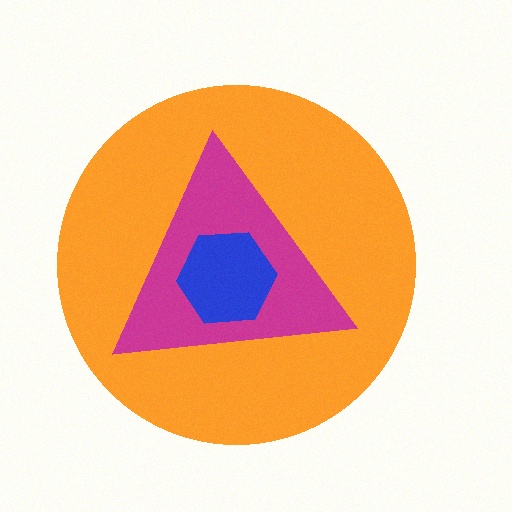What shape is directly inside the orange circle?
The magenta triangle.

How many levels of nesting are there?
3.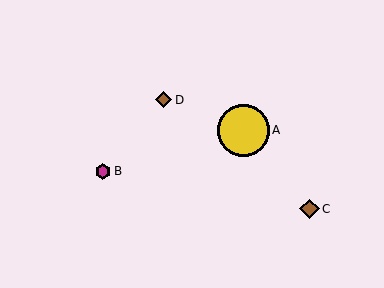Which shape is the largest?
The yellow circle (labeled A) is the largest.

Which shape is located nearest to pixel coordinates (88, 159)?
The magenta hexagon (labeled B) at (103, 171) is nearest to that location.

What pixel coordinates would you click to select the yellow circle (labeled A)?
Click at (243, 130) to select the yellow circle A.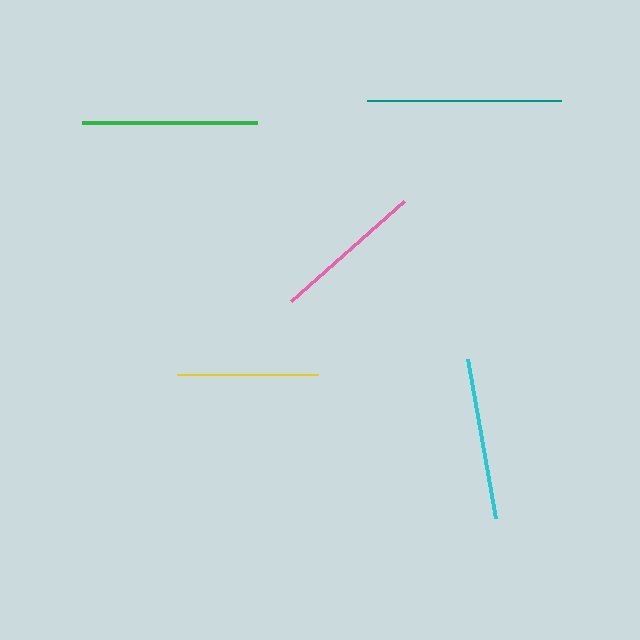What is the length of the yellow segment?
The yellow segment is approximately 141 pixels long.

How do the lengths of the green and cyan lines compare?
The green and cyan lines are approximately the same length.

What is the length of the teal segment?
The teal segment is approximately 194 pixels long.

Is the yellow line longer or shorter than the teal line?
The teal line is longer than the yellow line.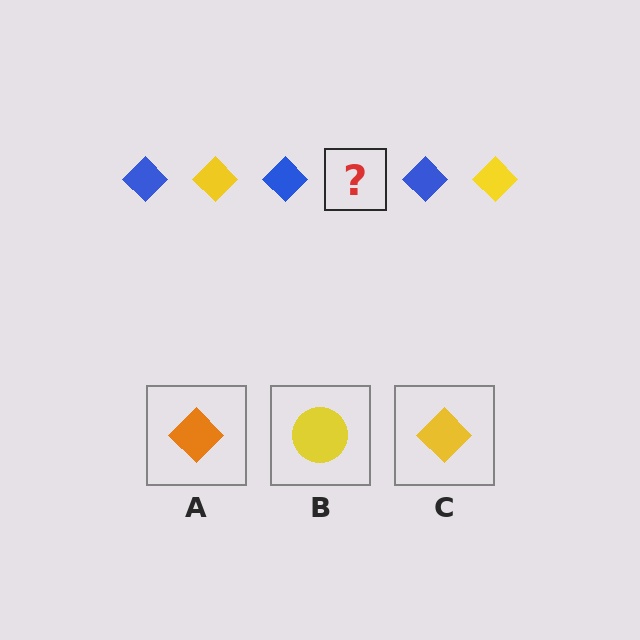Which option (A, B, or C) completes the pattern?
C.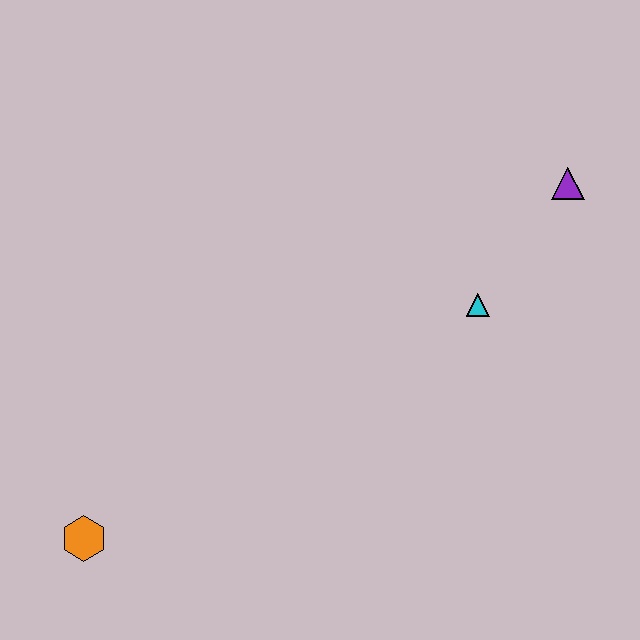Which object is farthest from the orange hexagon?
The purple triangle is farthest from the orange hexagon.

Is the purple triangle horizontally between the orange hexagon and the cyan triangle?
No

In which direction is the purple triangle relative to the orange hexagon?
The purple triangle is to the right of the orange hexagon.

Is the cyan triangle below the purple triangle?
Yes